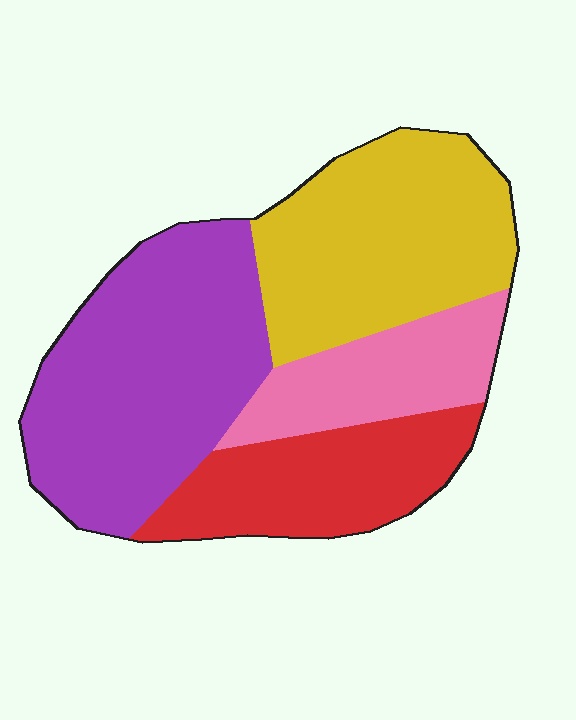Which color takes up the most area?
Purple, at roughly 35%.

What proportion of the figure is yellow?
Yellow covers 30% of the figure.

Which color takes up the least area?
Pink, at roughly 15%.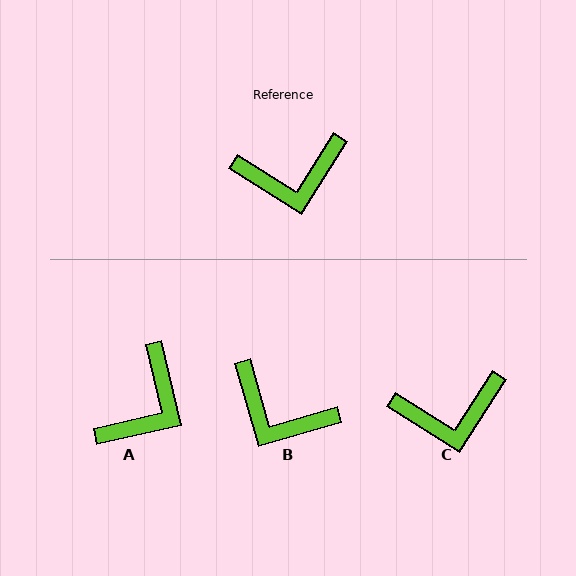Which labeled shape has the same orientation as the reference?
C.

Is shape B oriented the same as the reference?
No, it is off by about 41 degrees.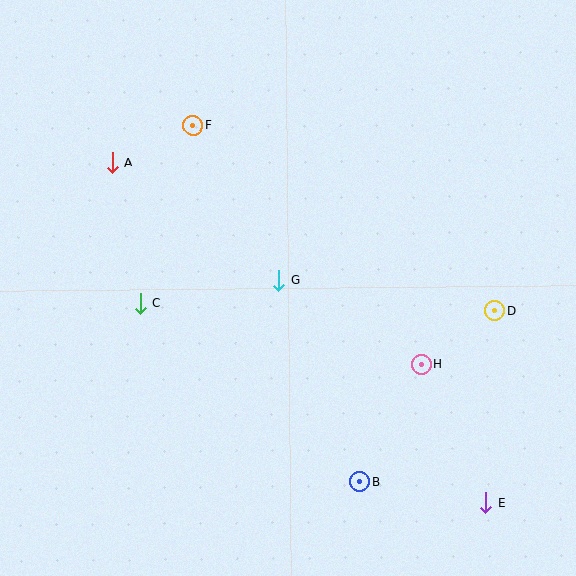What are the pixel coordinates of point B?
Point B is at (360, 482).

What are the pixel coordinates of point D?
Point D is at (495, 311).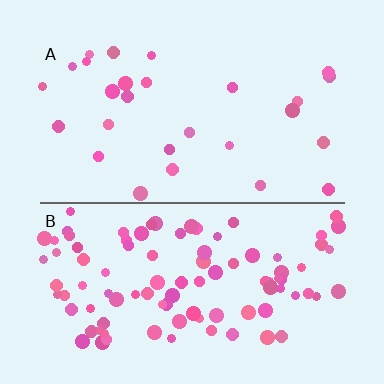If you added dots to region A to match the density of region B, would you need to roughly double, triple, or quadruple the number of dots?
Approximately quadruple.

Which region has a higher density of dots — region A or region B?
B (the bottom).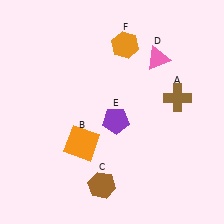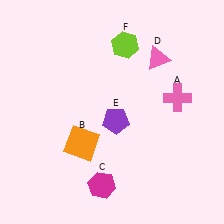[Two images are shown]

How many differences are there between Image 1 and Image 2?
There are 3 differences between the two images.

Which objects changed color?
A changed from brown to pink. C changed from brown to magenta. F changed from orange to lime.